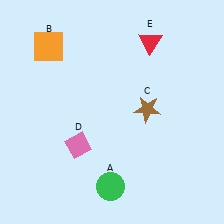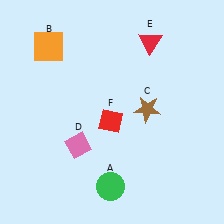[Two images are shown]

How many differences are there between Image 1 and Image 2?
There is 1 difference between the two images.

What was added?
A red diamond (F) was added in Image 2.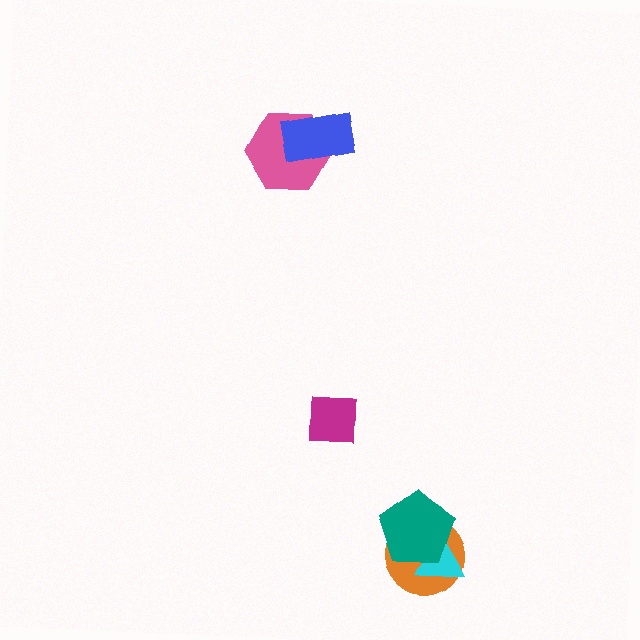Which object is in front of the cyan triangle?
The teal pentagon is in front of the cyan triangle.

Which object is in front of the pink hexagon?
The blue rectangle is in front of the pink hexagon.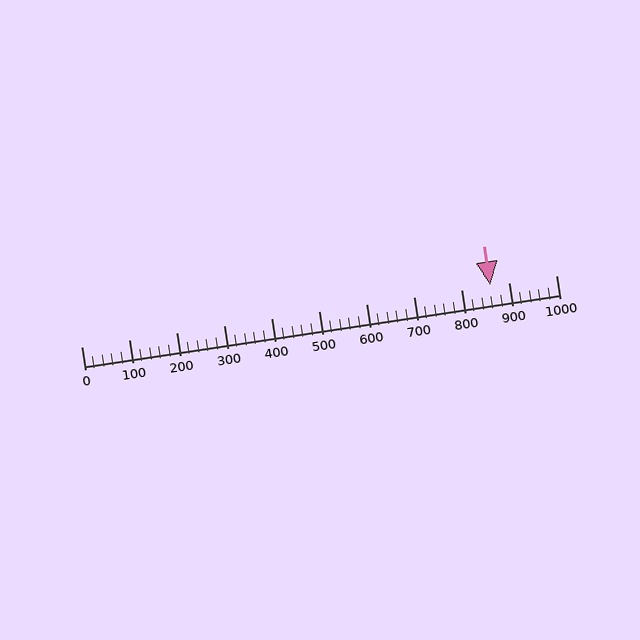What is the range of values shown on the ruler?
The ruler shows values from 0 to 1000.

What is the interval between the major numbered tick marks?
The major tick marks are spaced 100 units apart.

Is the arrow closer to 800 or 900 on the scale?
The arrow is closer to 900.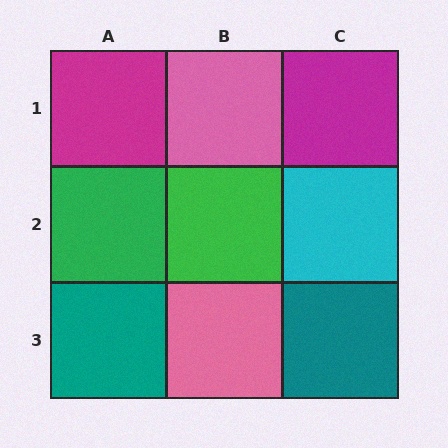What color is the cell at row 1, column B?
Pink.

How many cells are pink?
2 cells are pink.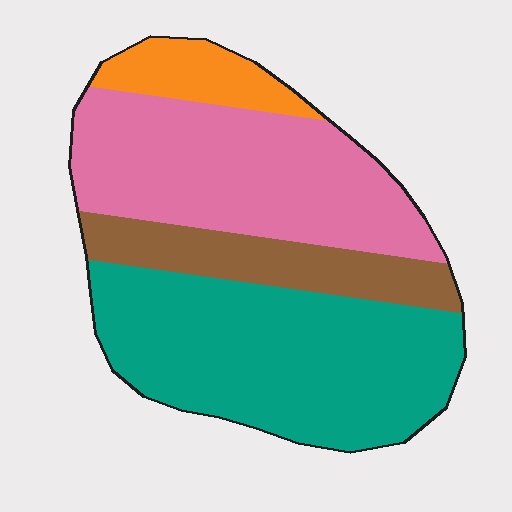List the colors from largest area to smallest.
From largest to smallest: teal, pink, brown, orange.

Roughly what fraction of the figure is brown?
Brown takes up about one sixth (1/6) of the figure.